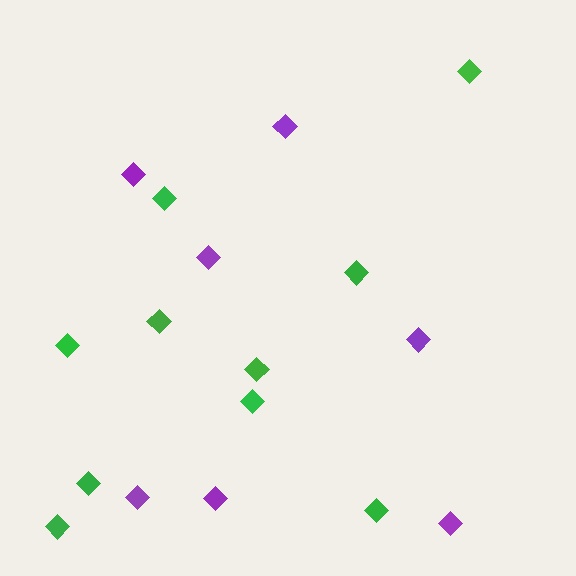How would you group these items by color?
There are 2 groups: one group of purple diamonds (7) and one group of green diamonds (10).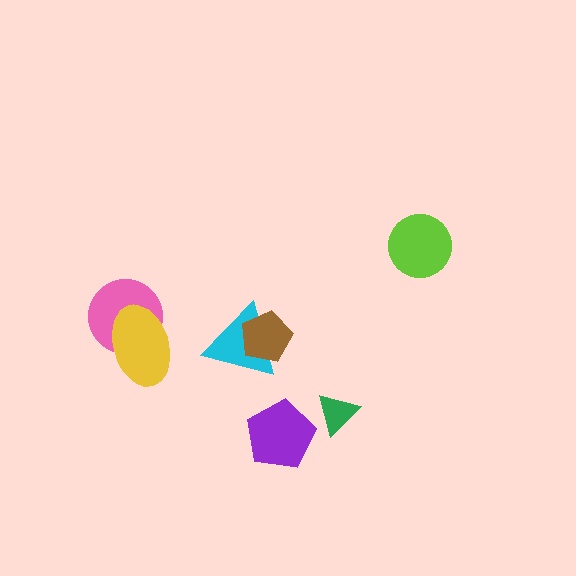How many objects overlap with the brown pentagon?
1 object overlaps with the brown pentagon.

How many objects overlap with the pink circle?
1 object overlaps with the pink circle.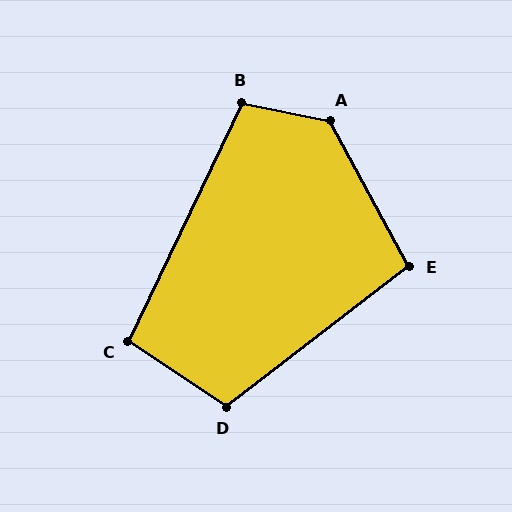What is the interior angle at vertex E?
Approximately 99 degrees (obtuse).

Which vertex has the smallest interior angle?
C, at approximately 98 degrees.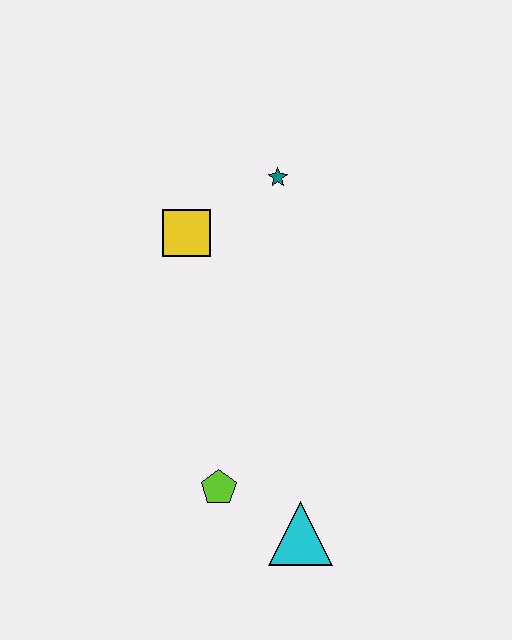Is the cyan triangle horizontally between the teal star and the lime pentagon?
No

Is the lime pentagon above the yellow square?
No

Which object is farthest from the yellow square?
The cyan triangle is farthest from the yellow square.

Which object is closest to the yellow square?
The teal star is closest to the yellow square.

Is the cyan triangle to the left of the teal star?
No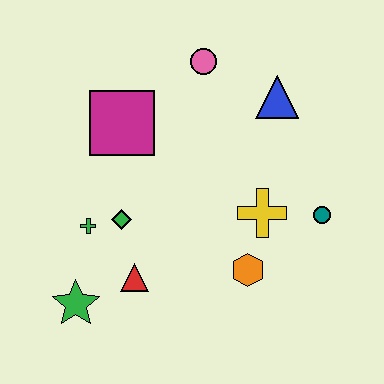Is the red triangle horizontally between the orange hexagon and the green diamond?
Yes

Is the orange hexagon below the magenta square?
Yes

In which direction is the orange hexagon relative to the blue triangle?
The orange hexagon is below the blue triangle.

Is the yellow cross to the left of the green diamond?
No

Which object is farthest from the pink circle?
The green star is farthest from the pink circle.